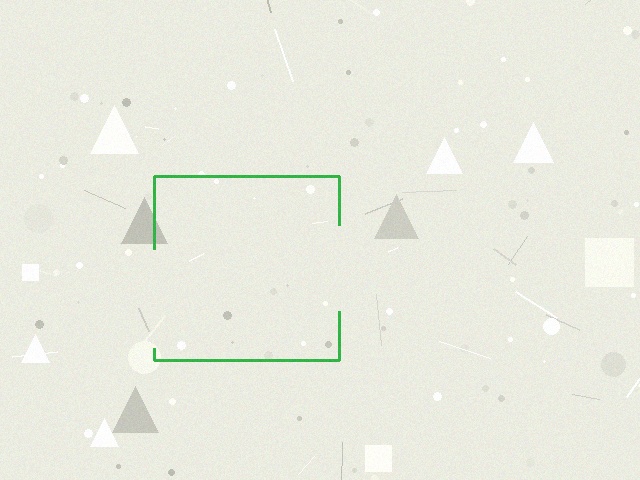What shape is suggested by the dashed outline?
The dashed outline suggests a square.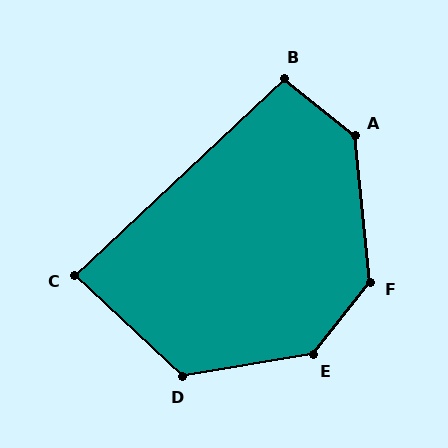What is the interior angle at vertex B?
Approximately 98 degrees (obtuse).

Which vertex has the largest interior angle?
E, at approximately 138 degrees.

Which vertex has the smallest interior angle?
C, at approximately 86 degrees.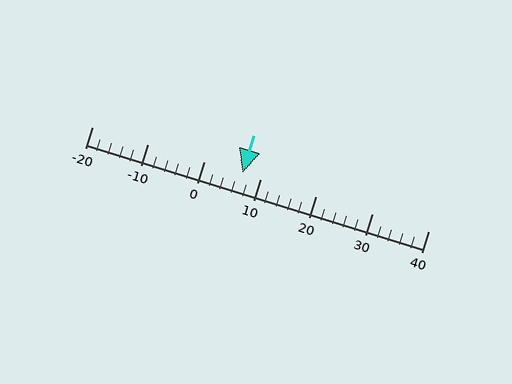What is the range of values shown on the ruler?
The ruler shows values from -20 to 40.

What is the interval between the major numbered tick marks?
The major tick marks are spaced 10 units apart.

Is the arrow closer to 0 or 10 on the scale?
The arrow is closer to 10.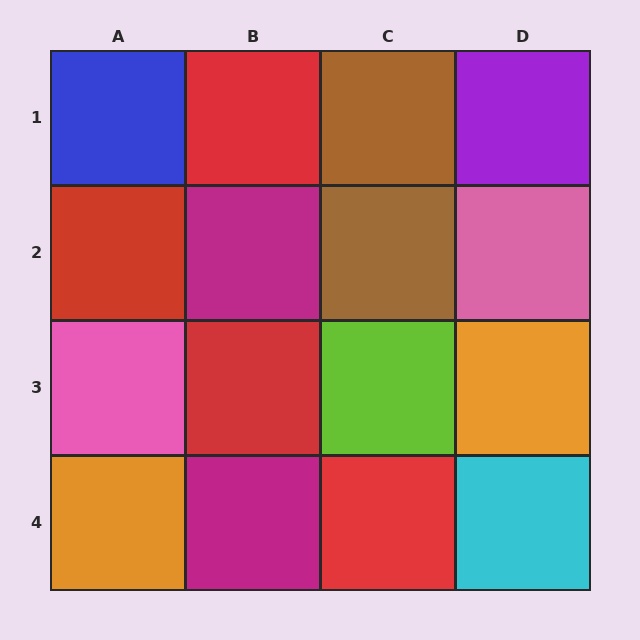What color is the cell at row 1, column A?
Blue.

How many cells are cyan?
1 cell is cyan.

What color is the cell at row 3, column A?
Pink.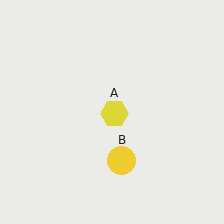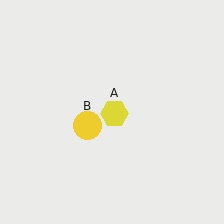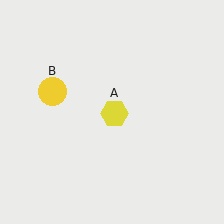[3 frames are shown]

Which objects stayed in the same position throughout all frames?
Yellow hexagon (object A) remained stationary.